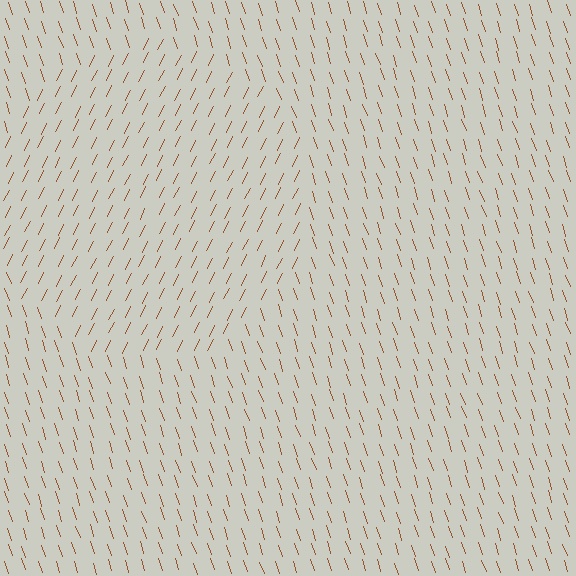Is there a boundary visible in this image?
Yes, there is a texture boundary formed by a change in line orientation.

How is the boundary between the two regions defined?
The boundary is defined purely by a change in line orientation (approximately 45 degrees difference). All lines are the same color and thickness.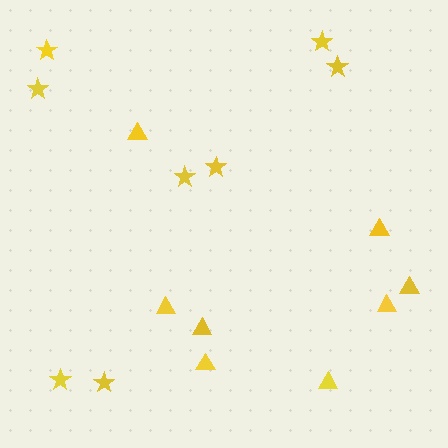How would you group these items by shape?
There are 2 groups: one group of stars (8) and one group of triangles (8).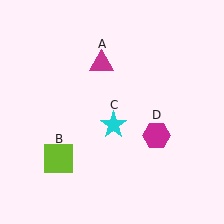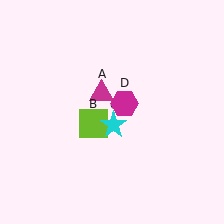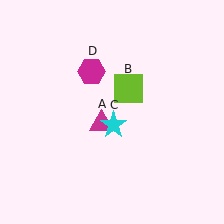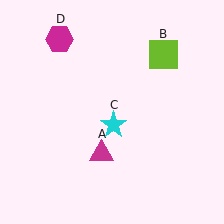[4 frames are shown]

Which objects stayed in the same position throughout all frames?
Cyan star (object C) remained stationary.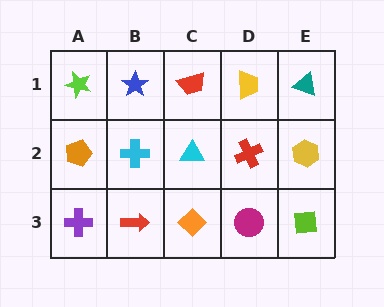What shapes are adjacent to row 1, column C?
A cyan triangle (row 2, column C), a blue star (row 1, column B), a yellow trapezoid (row 1, column D).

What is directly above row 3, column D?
A red cross.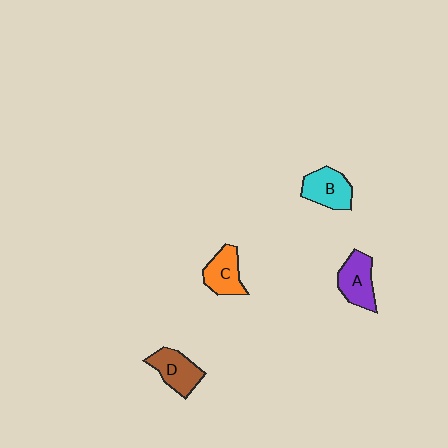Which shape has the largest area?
Shape B (cyan).